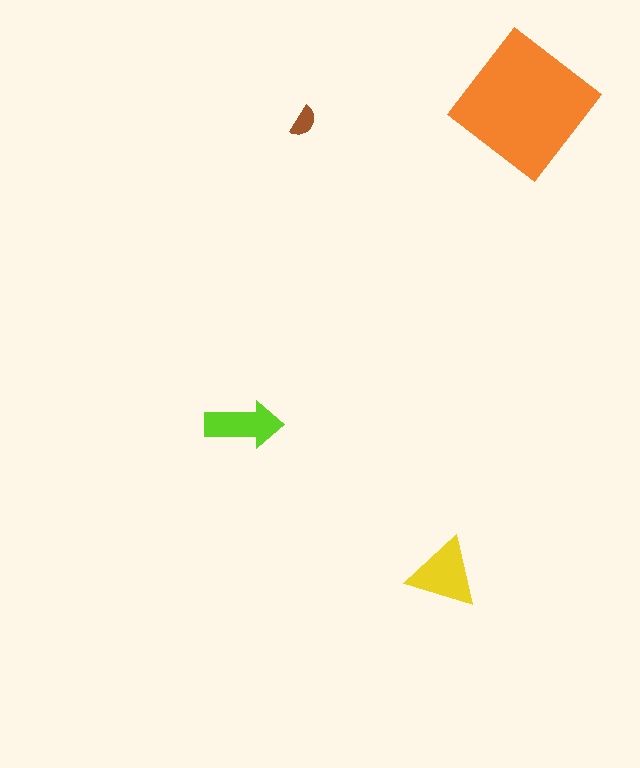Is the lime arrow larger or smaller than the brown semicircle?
Larger.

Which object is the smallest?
The brown semicircle.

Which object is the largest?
The orange diamond.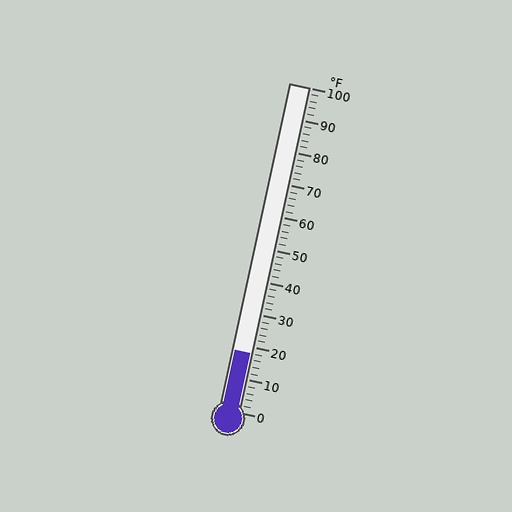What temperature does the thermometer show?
The thermometer shows approximately 18°F.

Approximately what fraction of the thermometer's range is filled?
The thermometer is filled to approximately 20% of its range.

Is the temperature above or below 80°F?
The temperature is below 80°F.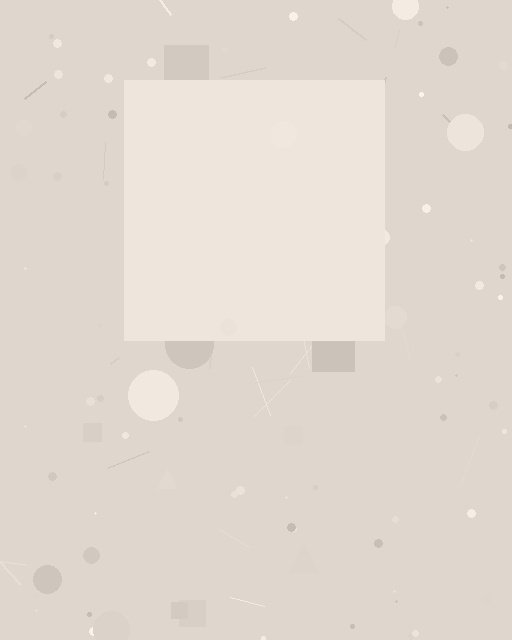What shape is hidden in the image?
A square is hidden in the image.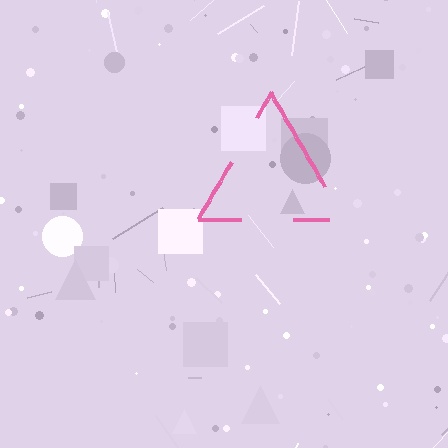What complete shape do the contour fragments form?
The contour fragments form a triangle.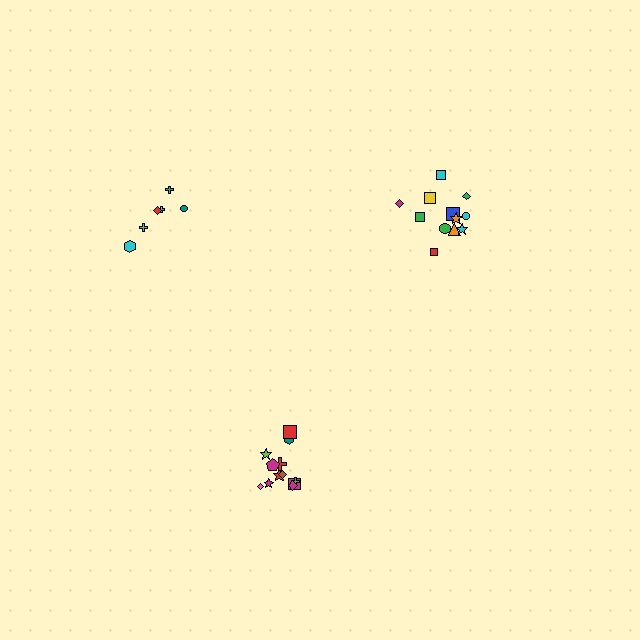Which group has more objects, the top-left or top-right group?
The top-right group.